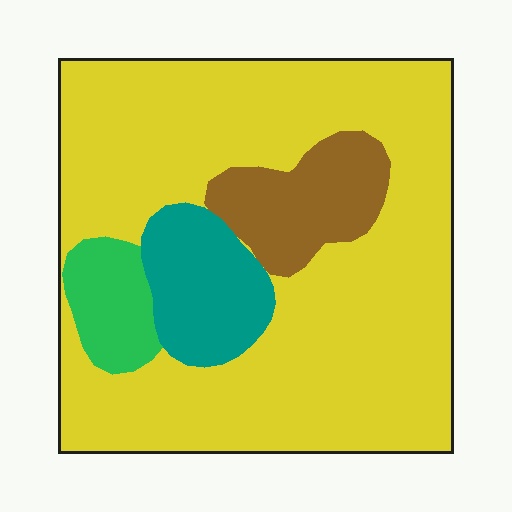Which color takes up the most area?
Yellow, at roughly 75%.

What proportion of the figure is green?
Green covers 6% of the figure.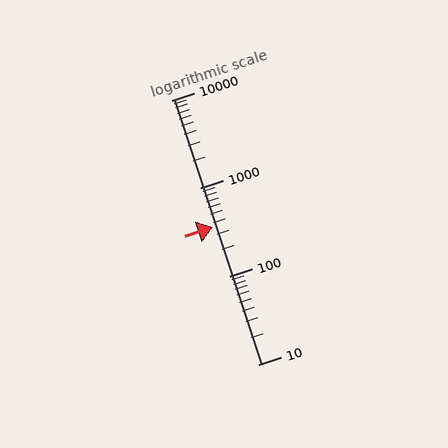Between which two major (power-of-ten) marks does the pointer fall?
The pointer is between 100 and 1000.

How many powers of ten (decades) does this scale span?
The scale spans 3 decades, from 10 to 10000.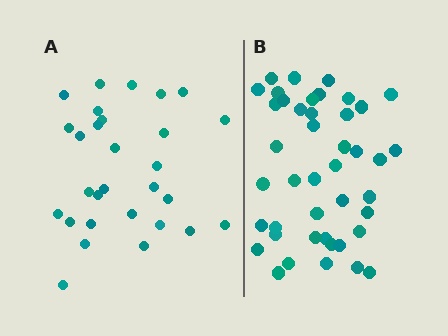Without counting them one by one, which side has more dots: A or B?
Region B (the right region) has more dots.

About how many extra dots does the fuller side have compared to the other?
Region B has approximately 15 more dots than region A.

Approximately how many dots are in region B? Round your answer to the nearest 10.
About 40 dots. (The exact count is 43, which rounds to 40.)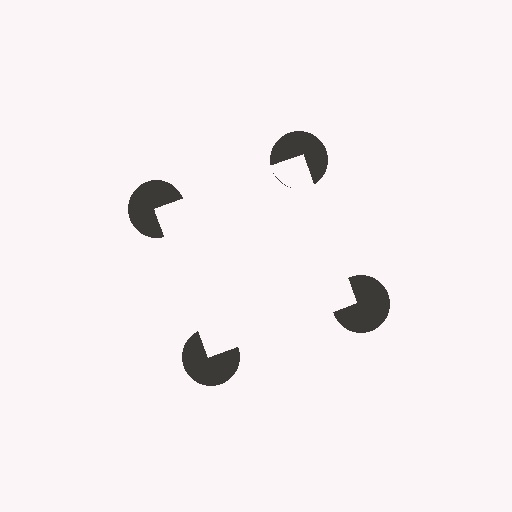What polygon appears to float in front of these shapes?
An illusory square — its edges are inferred from the aligned wedge cuts in the pac-man discs, not physically drawn.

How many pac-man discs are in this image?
There are 4 — one at each vertex of the illusory square.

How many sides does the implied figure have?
4 sides.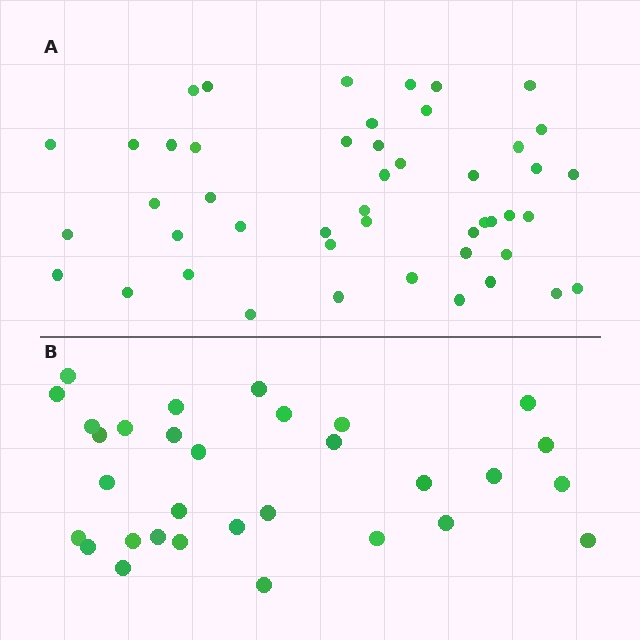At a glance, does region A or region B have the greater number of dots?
Region A (the top region) has more dots.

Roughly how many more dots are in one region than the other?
Region A has approximately 15 more dots than region B.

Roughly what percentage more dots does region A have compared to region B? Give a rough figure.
About 50% more.